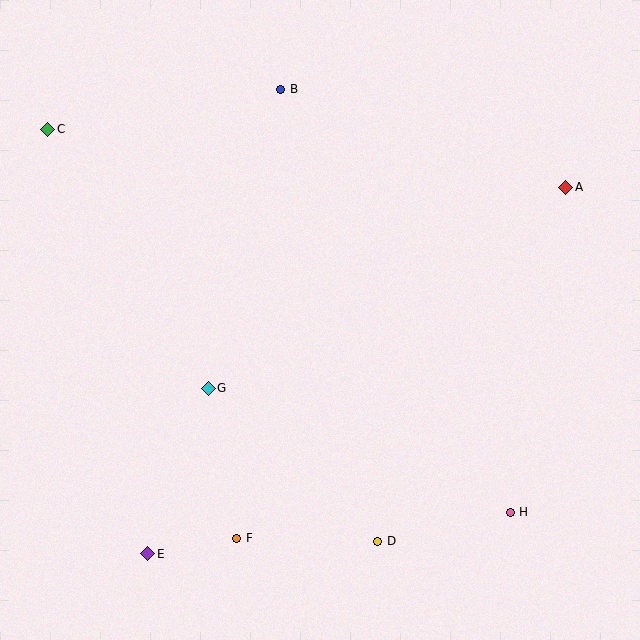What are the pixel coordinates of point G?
Point G is at (208, 388).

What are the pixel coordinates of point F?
Point F is at (237, 538).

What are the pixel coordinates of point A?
Point A is at (566, 187).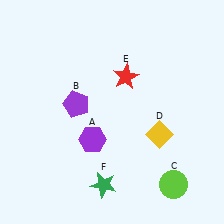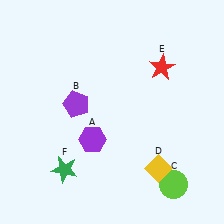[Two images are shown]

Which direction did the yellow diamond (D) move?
The yellow diamond (D) moved down.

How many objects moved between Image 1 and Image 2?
3 objects moved between the two images.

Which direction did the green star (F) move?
The green star (F) moved left.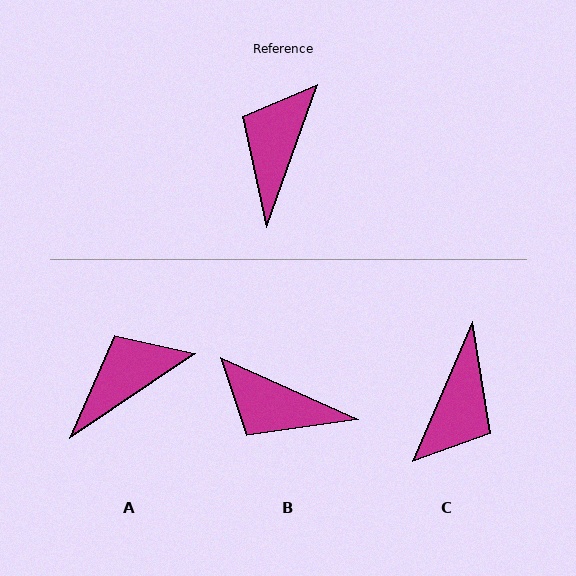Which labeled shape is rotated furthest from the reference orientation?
C, about 177 degrees away.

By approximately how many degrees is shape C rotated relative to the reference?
Approximately 177 degrees counter-clockwise.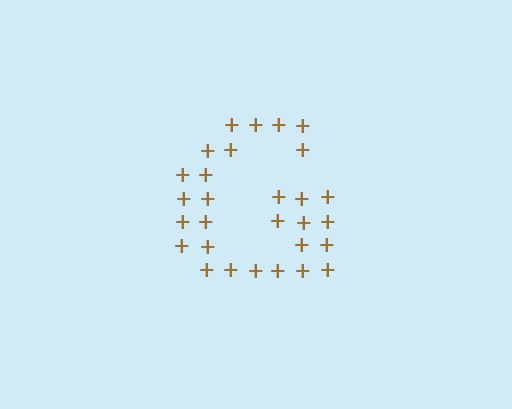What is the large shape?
The large shape is the letter G.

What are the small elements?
The small elements are plus signs.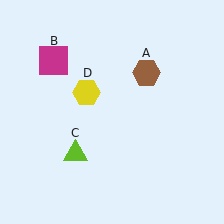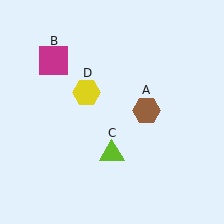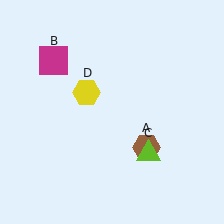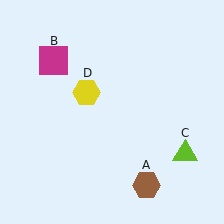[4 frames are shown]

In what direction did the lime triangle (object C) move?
The lime triangle (object C) moved right.